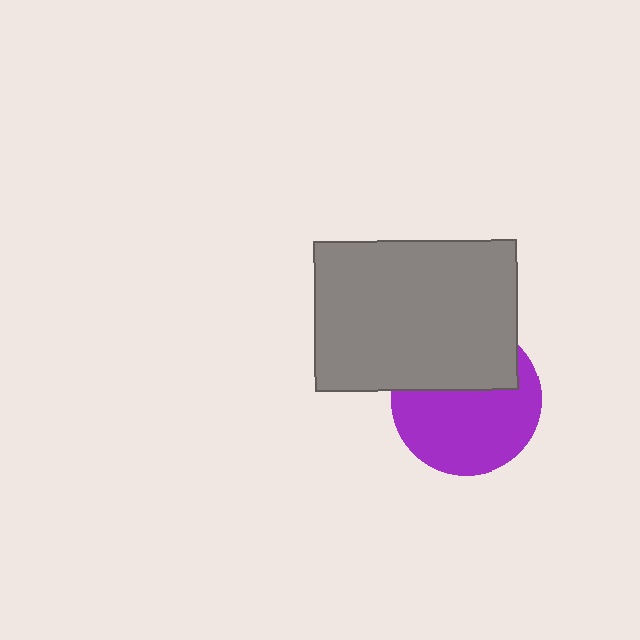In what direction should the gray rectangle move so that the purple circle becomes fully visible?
The gray rectangle should move up. That is the shortest direction to clear the overlap and leave the purple circle fully visible.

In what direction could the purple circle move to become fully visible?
The purple circle could move down. That would shift it out from behind the gray rectangle entirely.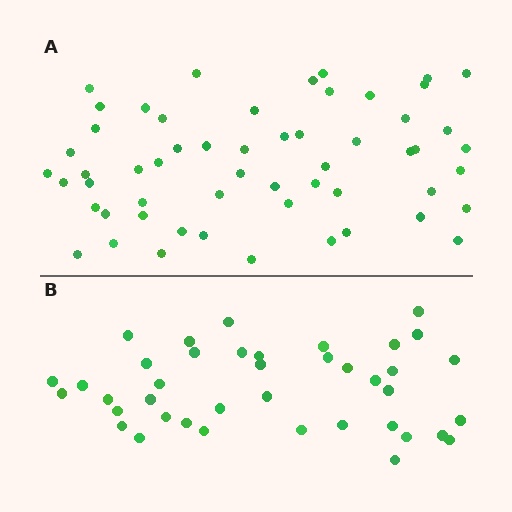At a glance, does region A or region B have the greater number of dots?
Region A (the top region) has more dots.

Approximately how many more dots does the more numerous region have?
Region A has approximately 15 more dots than region B.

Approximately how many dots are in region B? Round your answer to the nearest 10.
About 40 dots.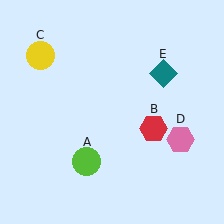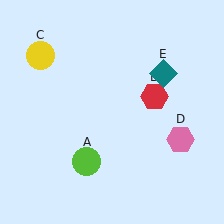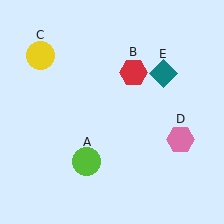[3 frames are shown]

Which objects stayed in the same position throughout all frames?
Lime circle (object A) and yellow circle (object C) and pink hexagon (object D) and teal diamond (object E) remained stationary.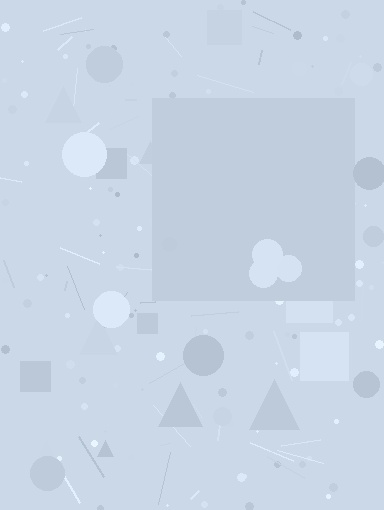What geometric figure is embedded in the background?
A square is embedded in the background.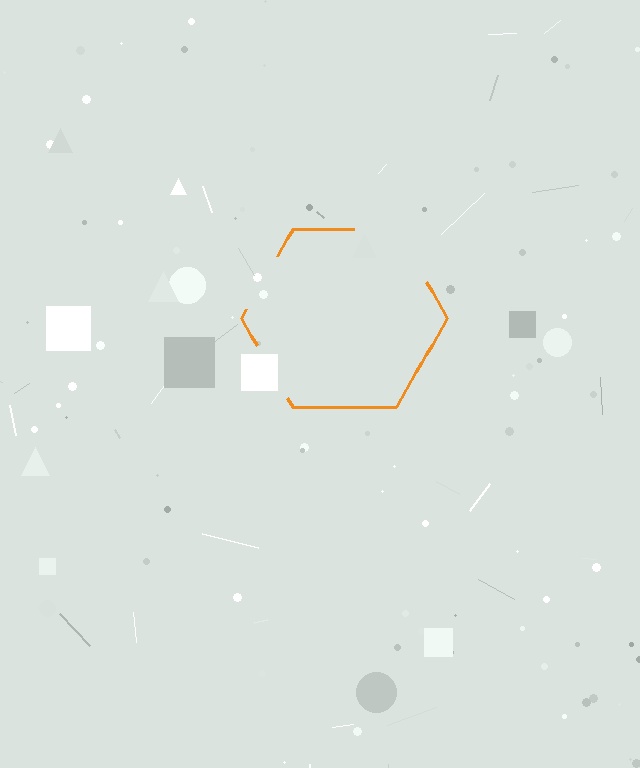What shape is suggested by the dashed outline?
The dashed outline suggests a hexagon.